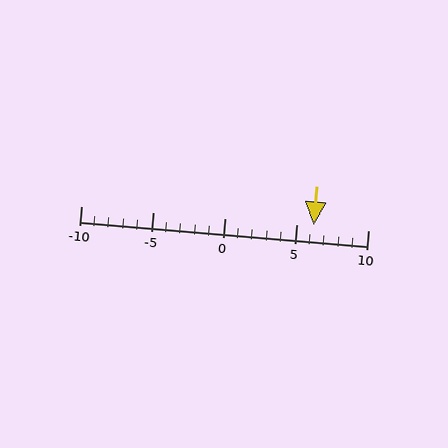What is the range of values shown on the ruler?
The ruler shows values from -10 to 10.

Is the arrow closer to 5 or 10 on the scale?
The arrow is closer to 5.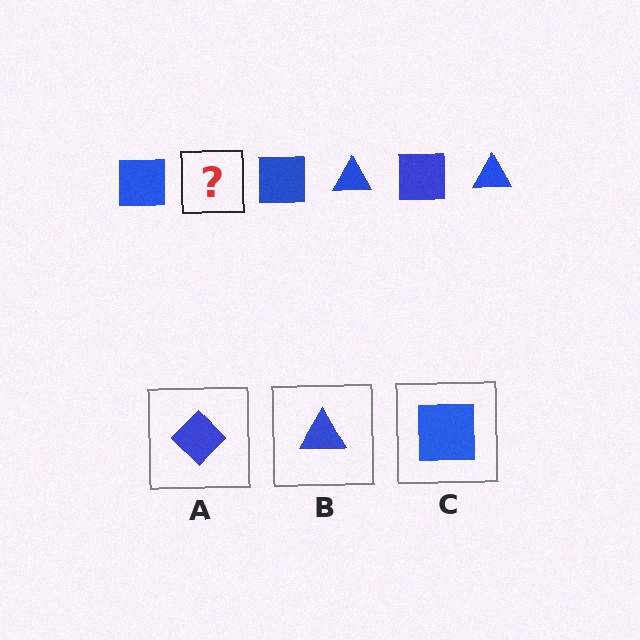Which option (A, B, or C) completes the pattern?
B.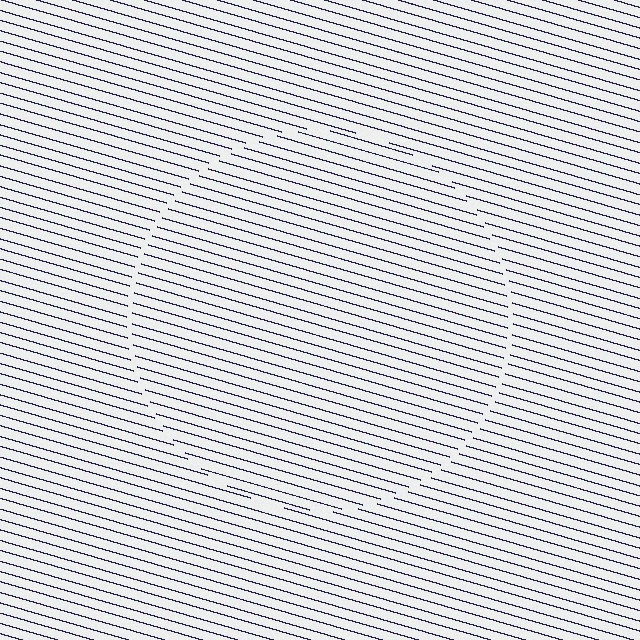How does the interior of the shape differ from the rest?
The interior of the shape contains the same grating, shifted by half a period — the contour is defined by the phase discontinuity where line-ends from the inner and outer gratings abut.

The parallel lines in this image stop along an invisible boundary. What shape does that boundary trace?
An illusory circle. The interior of the shape contains the same grating, shifted by half a period — the contour is defined by the phase discontinuity where line-ends from the inner and outer gratings abut.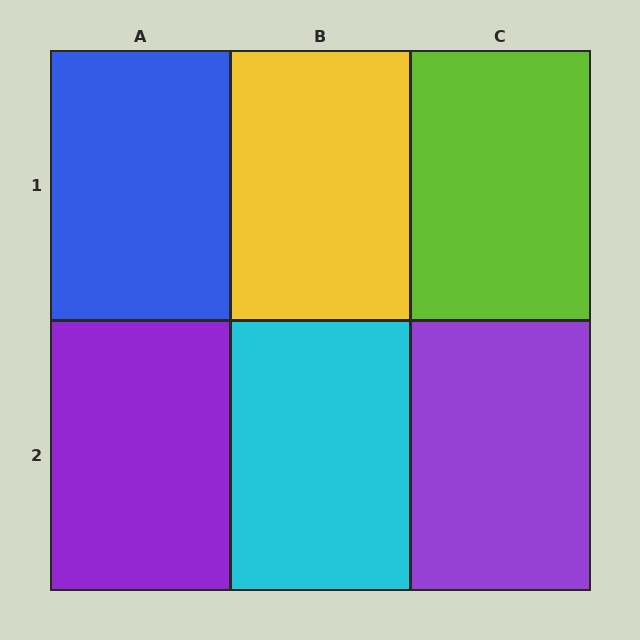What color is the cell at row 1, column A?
Blue.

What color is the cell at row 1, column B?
Yellow.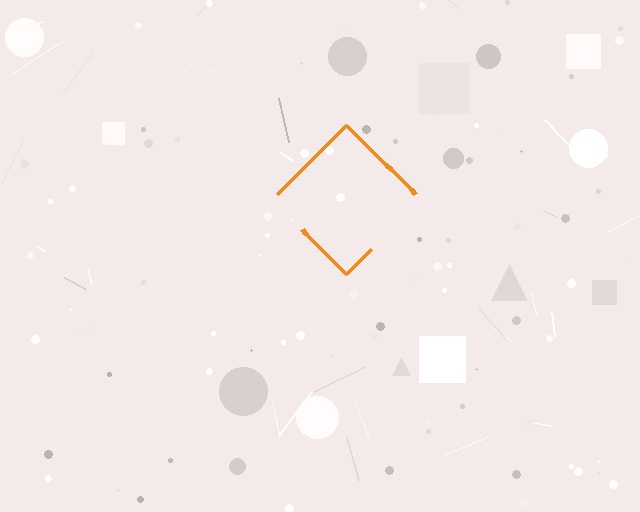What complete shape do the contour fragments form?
The contour fragments form a diamond.